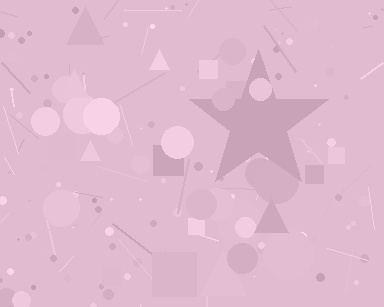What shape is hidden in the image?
A star is hidden in the image.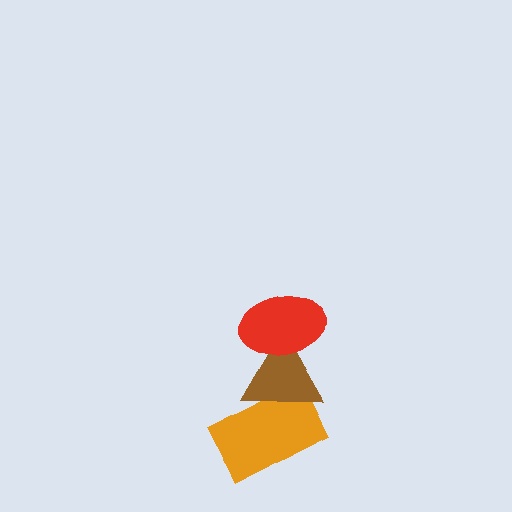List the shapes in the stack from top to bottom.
From top to bottom: the red ellipse, the brown triangle, the orange rectangle.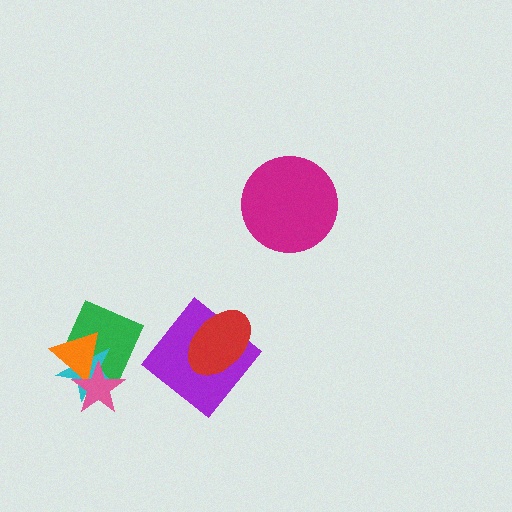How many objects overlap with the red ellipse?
1 object overlaps with the red ellipse.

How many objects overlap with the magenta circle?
0 objects overlap with the magenta circle.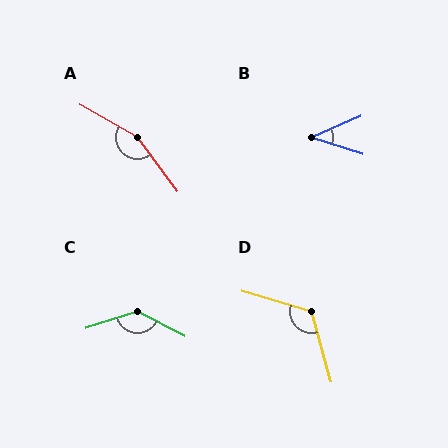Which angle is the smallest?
B, at approximately 41 degrees.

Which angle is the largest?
A, at approximately 156 degrees.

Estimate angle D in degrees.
Approximately 122 degrees.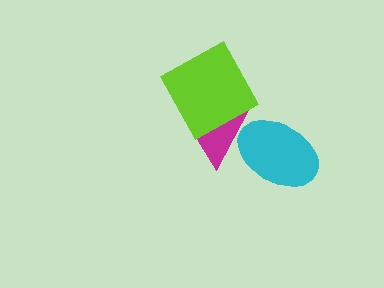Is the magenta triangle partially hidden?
Yes, it is partially covered by another shape.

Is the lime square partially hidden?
No, no other shape covers it.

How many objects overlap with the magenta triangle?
2 objects overlap with the magenta triangle.